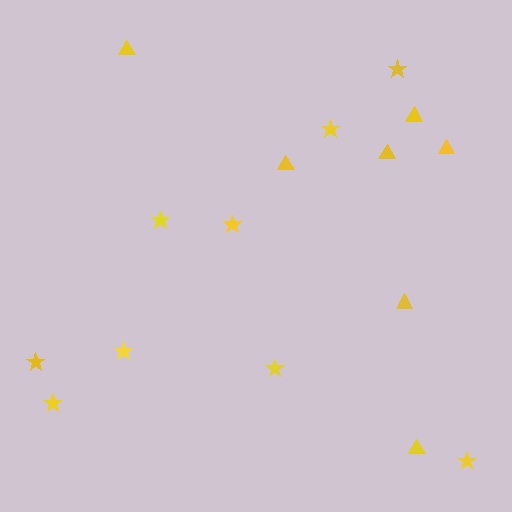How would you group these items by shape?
There are 2 groups: one group of stars (9) and one group of triangles (7).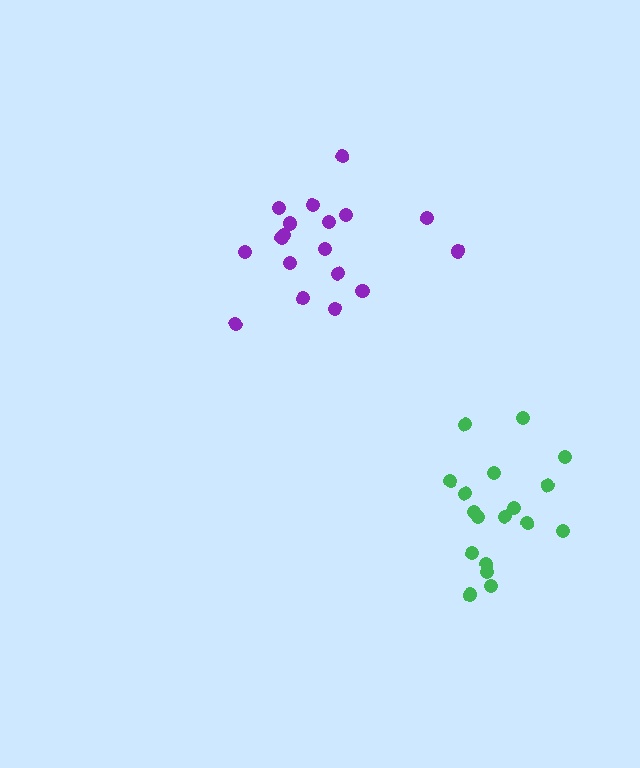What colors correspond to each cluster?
The clusters are colored: green, purple.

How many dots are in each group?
Group 1: 18 dots, Group 2: 18 dots (36 total).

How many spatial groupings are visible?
There are 2 spatial groupings.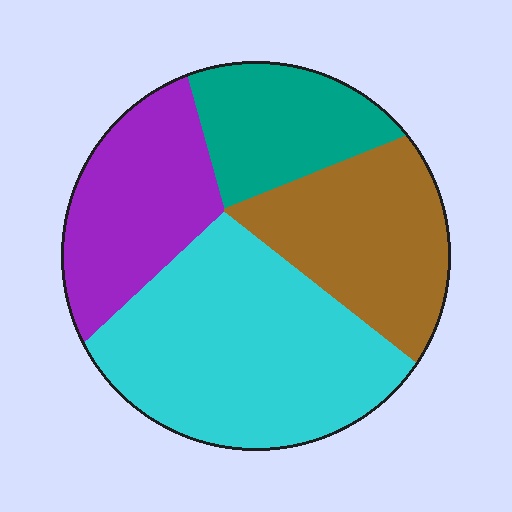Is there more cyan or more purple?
Cyan.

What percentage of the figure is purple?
Purple covers roughly 20% of the figure.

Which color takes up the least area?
Teal, at roughly 15%.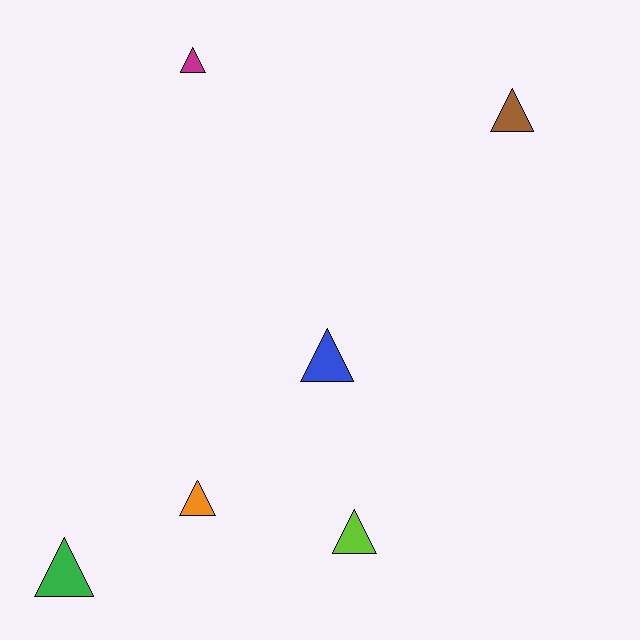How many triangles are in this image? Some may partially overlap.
There are 6 triangles.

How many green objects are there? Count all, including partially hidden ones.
There is 1 green object.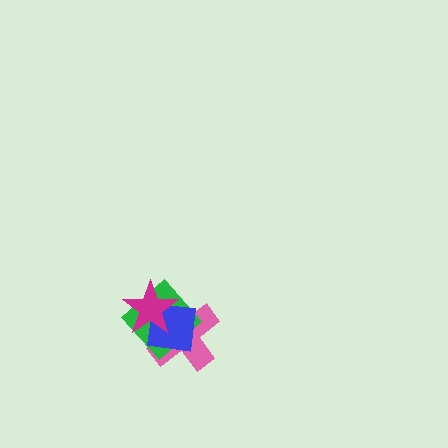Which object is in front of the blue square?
The magenta star is in front of the blue square.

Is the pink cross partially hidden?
Yes, it is partially covered by another shape.